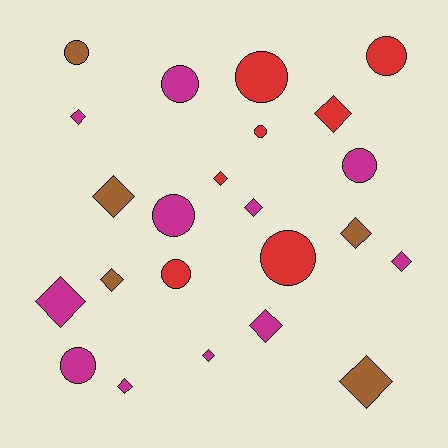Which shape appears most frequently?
Diamond, with 13 objects.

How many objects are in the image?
There are 23 objects.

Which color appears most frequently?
Magenta, with 11 objects.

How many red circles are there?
There are 5 red circles.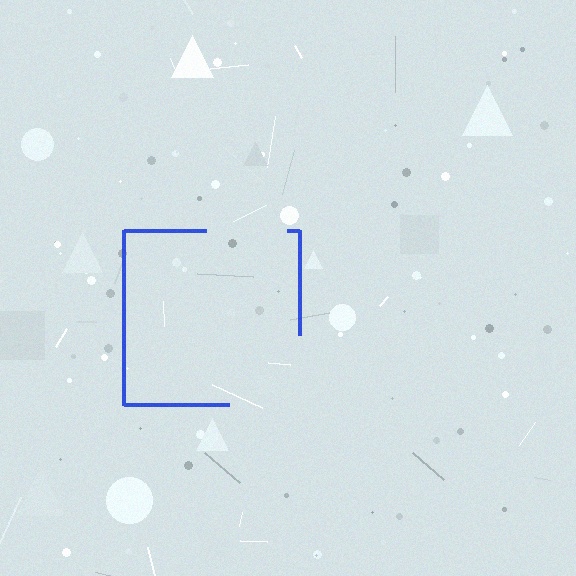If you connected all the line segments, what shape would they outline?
They would outline a square.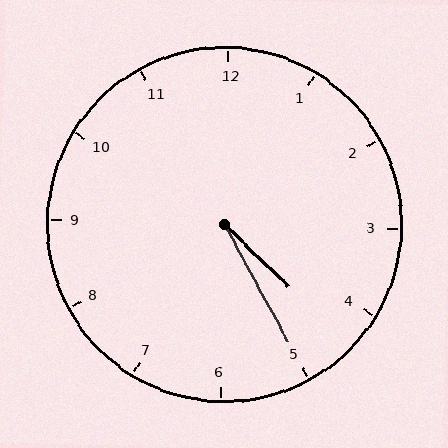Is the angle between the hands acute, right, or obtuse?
It is acute.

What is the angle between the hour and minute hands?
Approximately 18 degrees.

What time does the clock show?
4:25.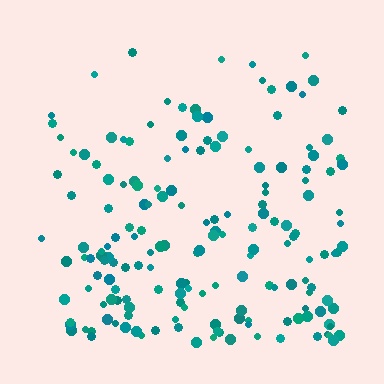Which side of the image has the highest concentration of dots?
The bottom.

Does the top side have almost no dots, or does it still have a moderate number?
Still a moderate number, just noticeably fewer than the bottom.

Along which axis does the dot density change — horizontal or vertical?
Vertical.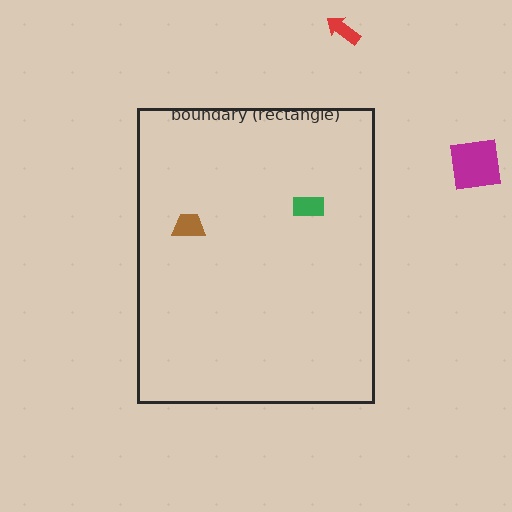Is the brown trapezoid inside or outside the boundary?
Inside.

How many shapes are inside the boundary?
2 inside, 2 outside.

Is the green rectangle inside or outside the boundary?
Inside.